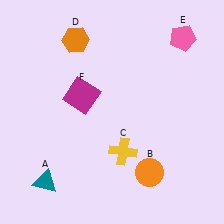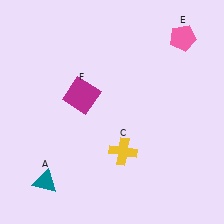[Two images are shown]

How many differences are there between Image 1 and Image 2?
There are 2 differences between the two images.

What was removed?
The orange hexagon (D), the orange circle (B) were removed in Image 2.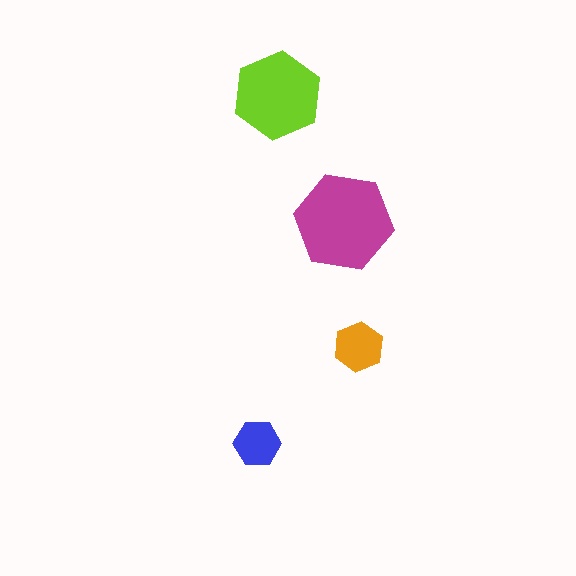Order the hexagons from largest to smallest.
the magenta one, the lime one, the orange one, the blue one.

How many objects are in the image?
There are 4 objects in the image.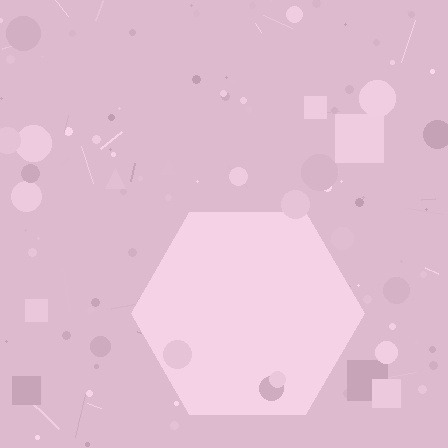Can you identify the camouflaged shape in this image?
The camouflaged shape is a hexagon.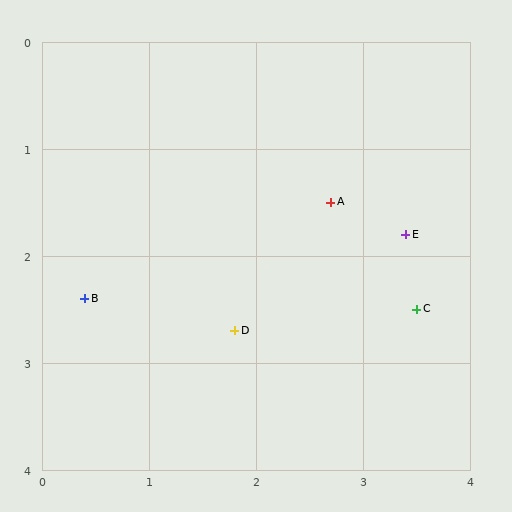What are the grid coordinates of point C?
Point C is at approximately (3.5, 2.5).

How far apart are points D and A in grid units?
Points D and A are about 1.5 grid units apart.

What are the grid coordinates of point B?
Point B is at approximately (0.4, 2.4).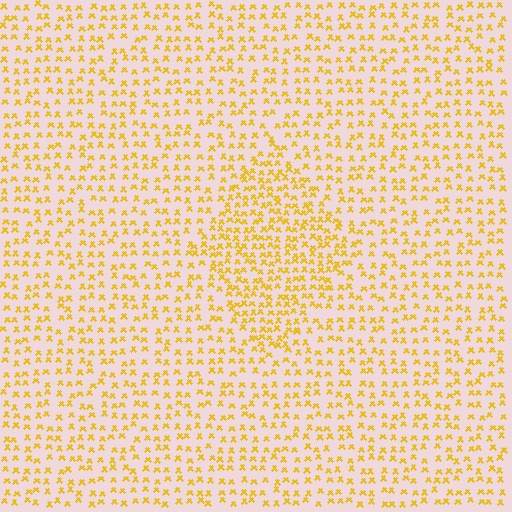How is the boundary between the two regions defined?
The boundary is defined by a change in element density (approximately 1.7x ratio). All elements are the same color, size, and shape.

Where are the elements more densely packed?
The elements are more densely packed inside the diamond boundary.